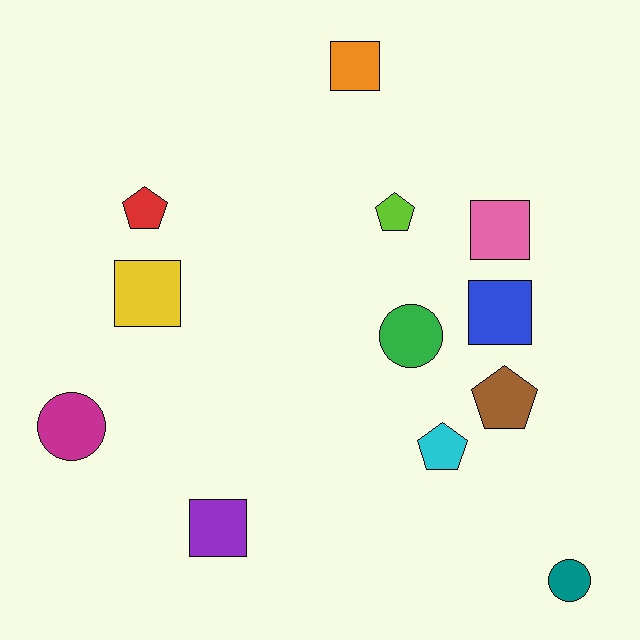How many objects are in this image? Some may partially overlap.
There are 12 objects.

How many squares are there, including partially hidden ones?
There are 5 squares.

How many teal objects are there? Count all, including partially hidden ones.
There is 1 teal object.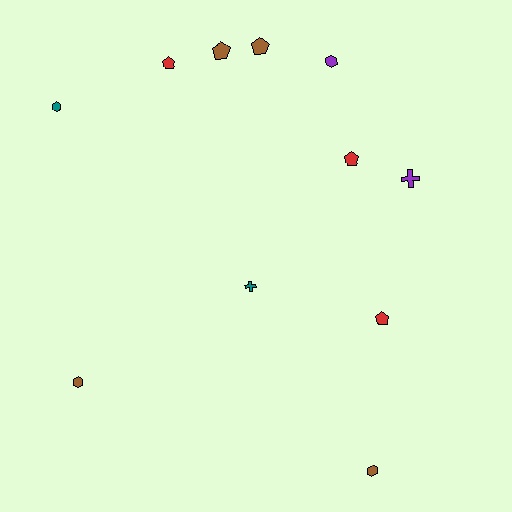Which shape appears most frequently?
Pentagon, with 5 objects.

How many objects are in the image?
There are 11 objects.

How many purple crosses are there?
There is 1 purple cross.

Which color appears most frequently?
Brown, with 4 objects.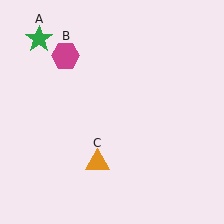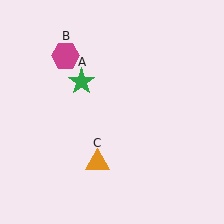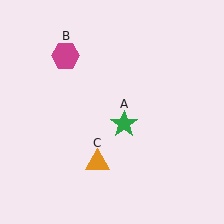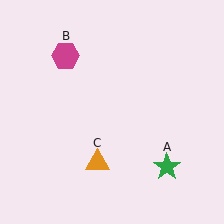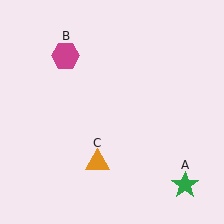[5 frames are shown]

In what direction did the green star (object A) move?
The green star (object A) moved down and to the right.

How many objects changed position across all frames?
1 object changed position: green star (object A).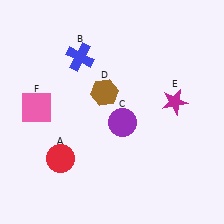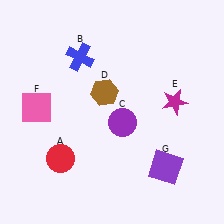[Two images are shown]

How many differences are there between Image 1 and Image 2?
There is 1 difference between the two images.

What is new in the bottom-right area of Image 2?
A purple square (G) was added in the bottom-right area of Image 2.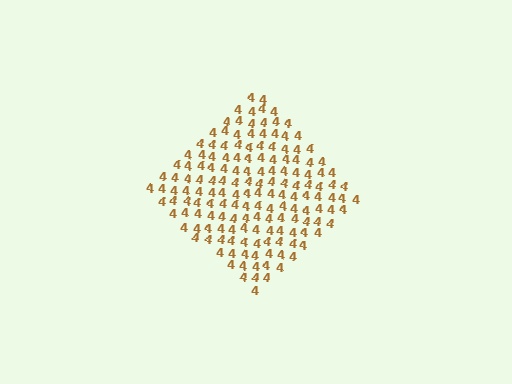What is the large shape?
The large shape is a diamond.